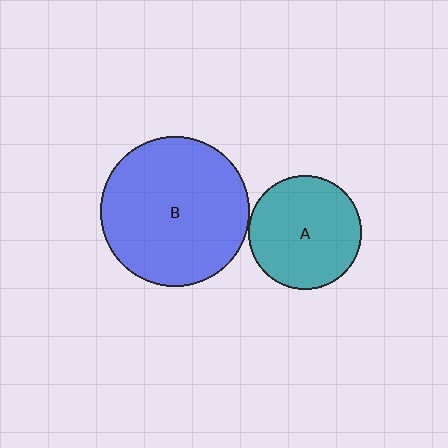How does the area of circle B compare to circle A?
Approximately 1.7 times.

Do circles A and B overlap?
Yes.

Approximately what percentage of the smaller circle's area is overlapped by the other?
Approximately 5%.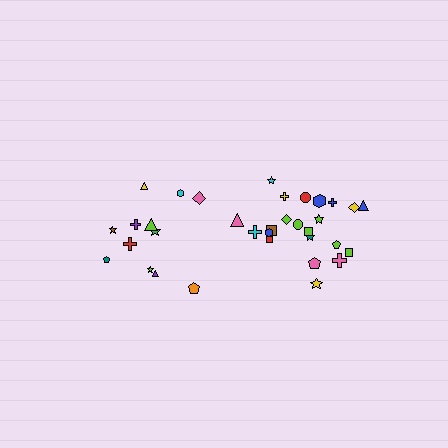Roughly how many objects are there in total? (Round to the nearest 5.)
Roughly 35 objects in total.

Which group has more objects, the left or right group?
The right group.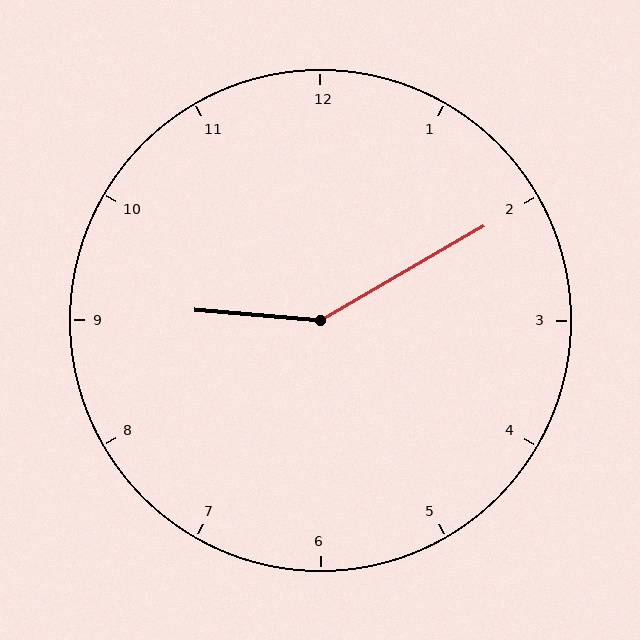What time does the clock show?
9:10.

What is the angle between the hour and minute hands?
Approximately 145 degrees.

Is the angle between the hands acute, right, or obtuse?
It is obtuse.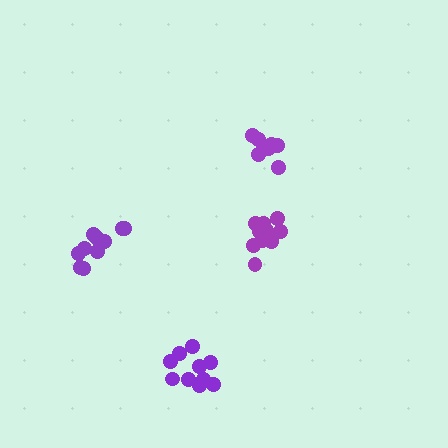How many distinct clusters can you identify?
There are 4 distinct clusters.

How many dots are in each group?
Group 1: 7 dots, Group 2: 11 dots, Group 3: 10 dots, Group 4: 12 dots (40 total).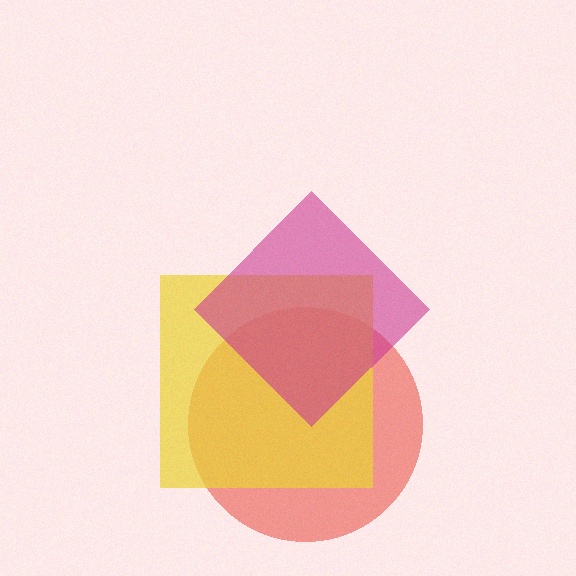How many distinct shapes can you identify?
There are 3 distinct shapes: a red circle, a yellow square, a magenta diamond.